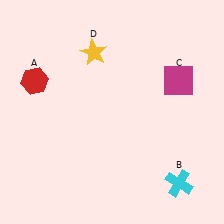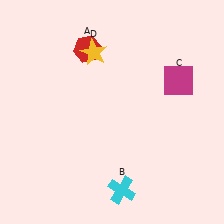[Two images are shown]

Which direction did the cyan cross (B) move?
The cyan cross (B) moved left.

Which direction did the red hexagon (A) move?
The red hexagon (A) moved right.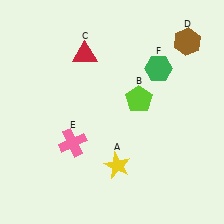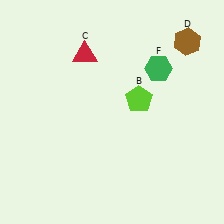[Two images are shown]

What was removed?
The pink cross (E), the yellow star (A) were removed in Image 2.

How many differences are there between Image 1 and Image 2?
There are 2 differences between the two images.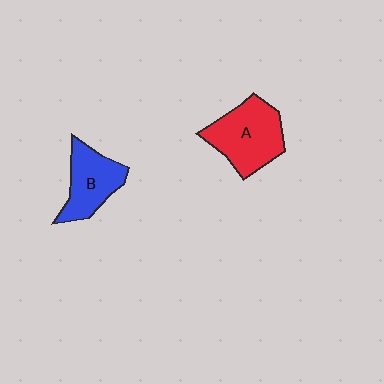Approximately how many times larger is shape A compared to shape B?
Approximately 1.3 times.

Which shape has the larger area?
Shape A (red).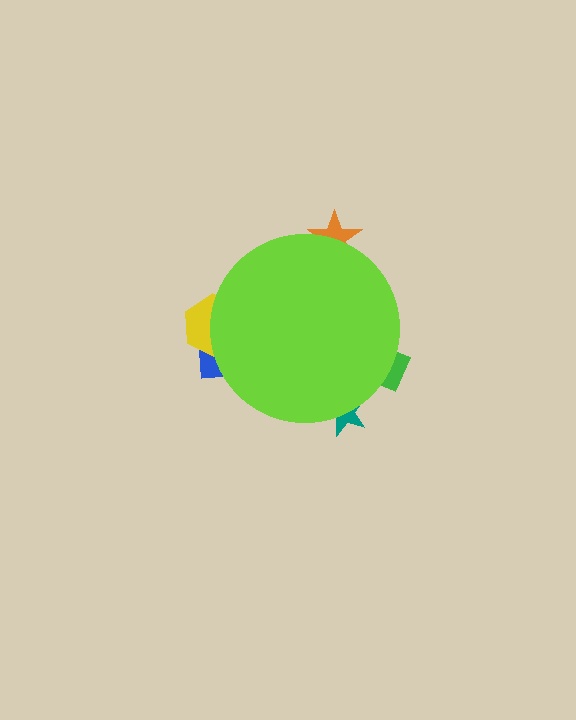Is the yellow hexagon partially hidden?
Yes, the yellow hexagon is partially hidden behind the lime circle.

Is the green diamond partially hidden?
Yes, the green diamond is partially hidden behind the lime circle.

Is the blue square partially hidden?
Yes, the blue square is partially hidden behind the lime circle.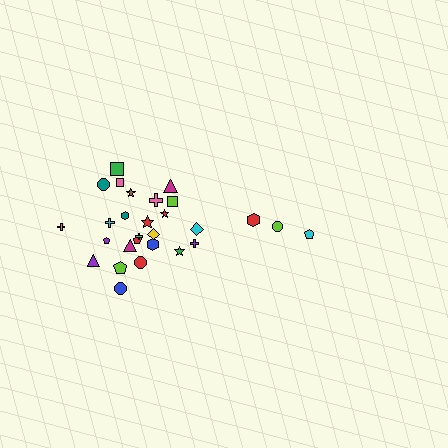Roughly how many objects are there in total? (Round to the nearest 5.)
Roughly 30 objects in total.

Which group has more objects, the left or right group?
The left group.